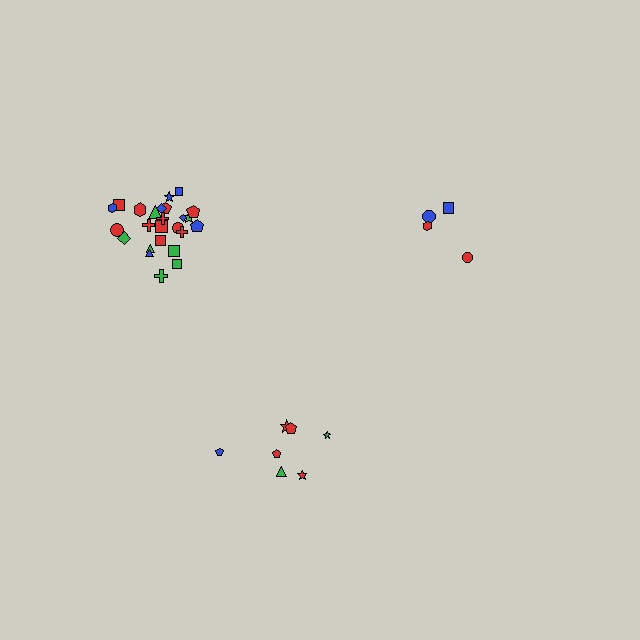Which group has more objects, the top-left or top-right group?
The top-left group.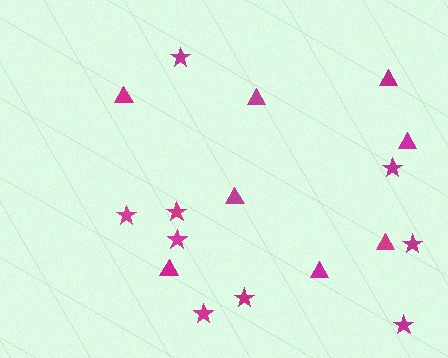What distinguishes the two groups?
There are 2 groups: one group of stars (9) and one group of triangles (8).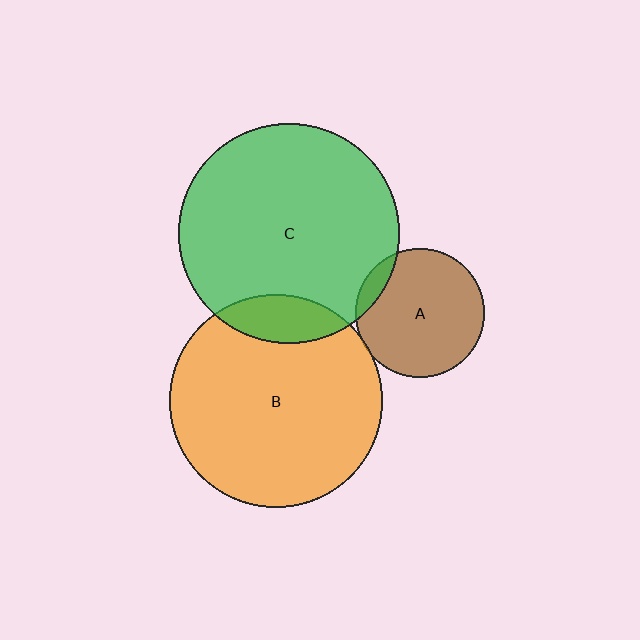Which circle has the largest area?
Circle C (green).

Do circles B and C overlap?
Yes.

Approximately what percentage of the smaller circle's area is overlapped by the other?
Approximately 15%.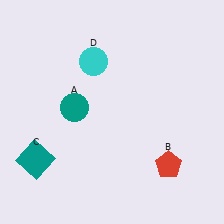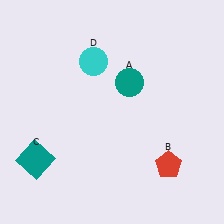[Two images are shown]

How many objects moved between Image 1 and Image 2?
1 object moved between the two images.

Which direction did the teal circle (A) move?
The teal circle (A) moved right.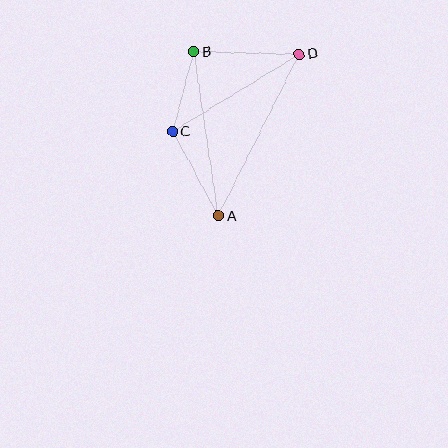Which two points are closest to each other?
Points B and C are closest to each other.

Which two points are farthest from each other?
Points A and D are farthest from each other.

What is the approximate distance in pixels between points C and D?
The distance between C and D is approximately 148 pixels.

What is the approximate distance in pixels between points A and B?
The distance between A and B is approximately 166 pixels.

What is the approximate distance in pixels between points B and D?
The distance between B and D is approximately 105 pixels.